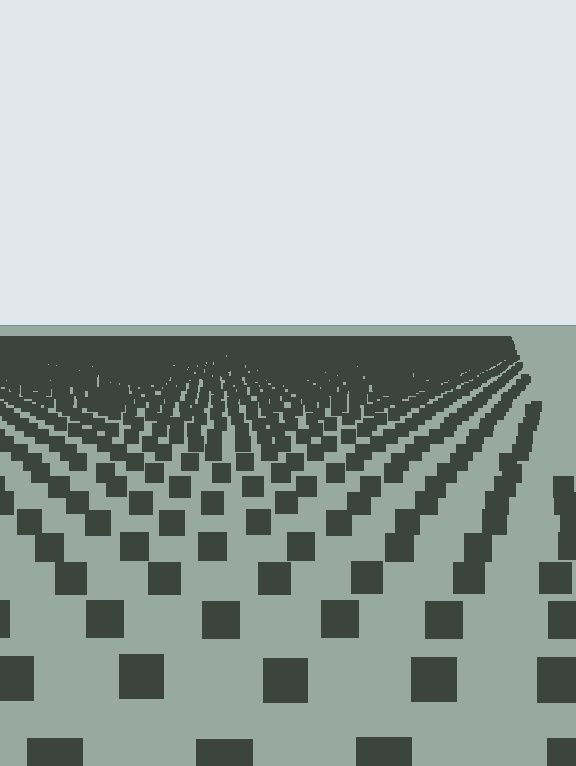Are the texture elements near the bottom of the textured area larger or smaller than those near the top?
Larger. Near the bottom, elements are closer to the viewer and appear at a bigger on-screen size.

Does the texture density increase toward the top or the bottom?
Density increases toward the top.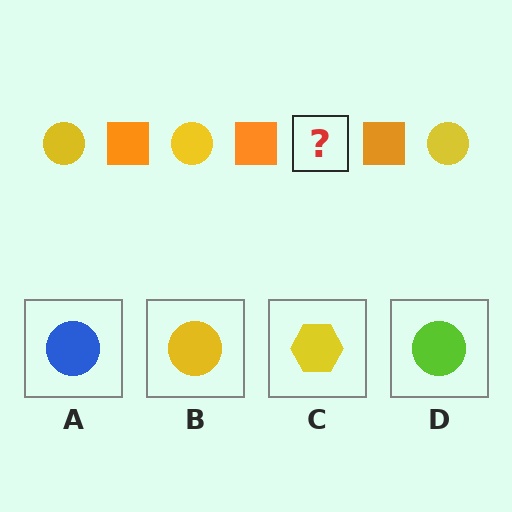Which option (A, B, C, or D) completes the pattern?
B.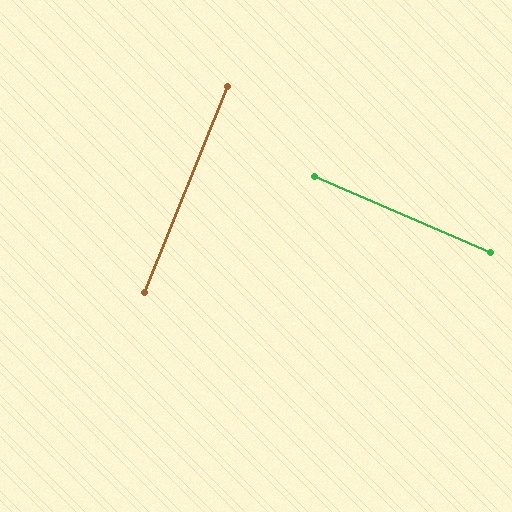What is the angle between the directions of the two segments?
Approximately 88 degrees.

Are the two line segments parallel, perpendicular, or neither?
Perpendicular — they meet at approximately 88°.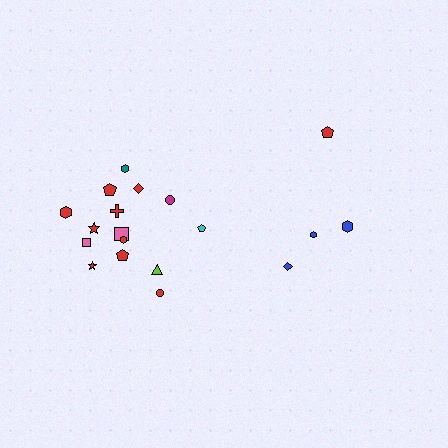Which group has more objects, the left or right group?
The left group.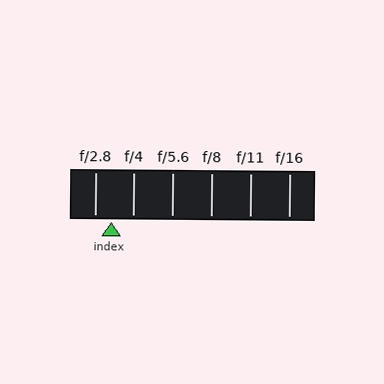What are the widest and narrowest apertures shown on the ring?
The widest aperture shown is f/2.8 and the narrowest is f/16.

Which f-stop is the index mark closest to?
The index mark is closest to f/2.8.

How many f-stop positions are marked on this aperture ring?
There are 6 f-stop positions marked.